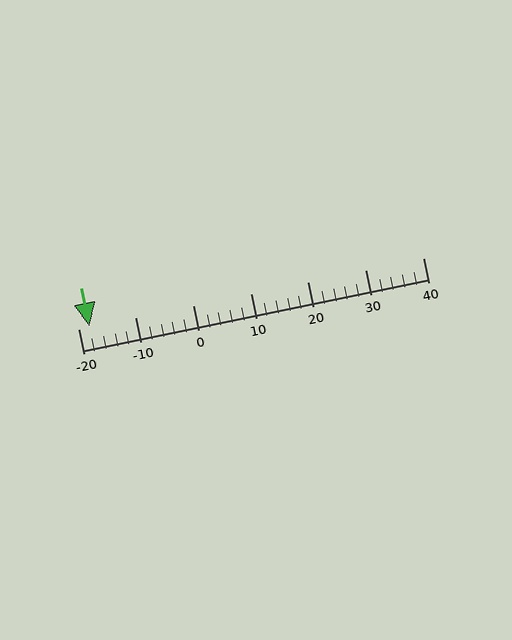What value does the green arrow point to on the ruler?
The green arrow points to approximately -18.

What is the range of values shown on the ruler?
The ruler shows values from -20 to 40.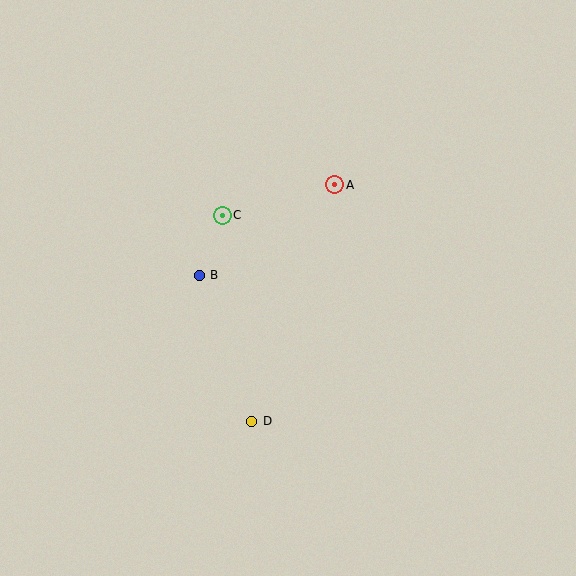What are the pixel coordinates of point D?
Point D is at (252, 421).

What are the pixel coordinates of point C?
Point C is at (222, 215).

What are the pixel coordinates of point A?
Point A is at (335, 185).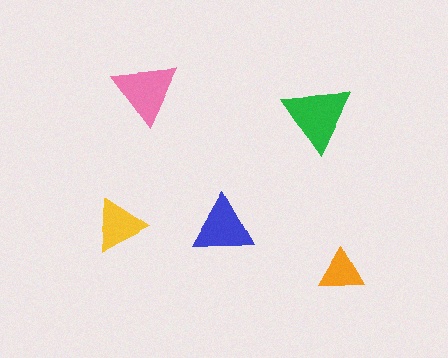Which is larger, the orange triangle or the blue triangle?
The blue one.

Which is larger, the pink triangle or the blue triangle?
The pink one.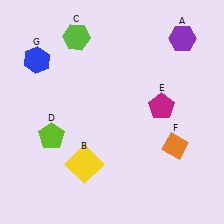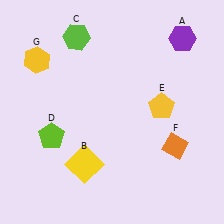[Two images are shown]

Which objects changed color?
E changed from magenta to yellow. G changed from blue to yellow.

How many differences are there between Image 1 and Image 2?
There are 2 differences between the two images.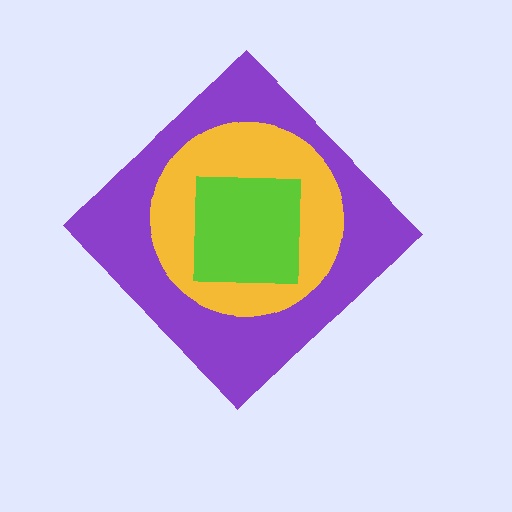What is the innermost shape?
The lime square.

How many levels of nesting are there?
3.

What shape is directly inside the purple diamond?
The yellow circle.